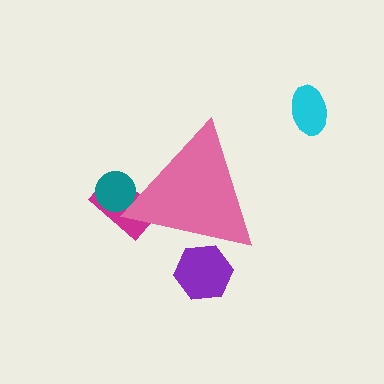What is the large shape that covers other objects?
A pink triangle.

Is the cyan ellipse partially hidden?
No, the cyan ellipse is fully visible.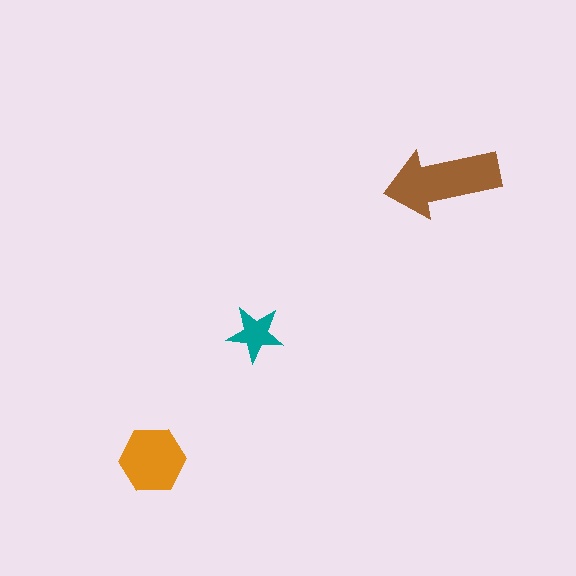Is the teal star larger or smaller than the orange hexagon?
Smaller.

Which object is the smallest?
The teal star.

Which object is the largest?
The brown arrow.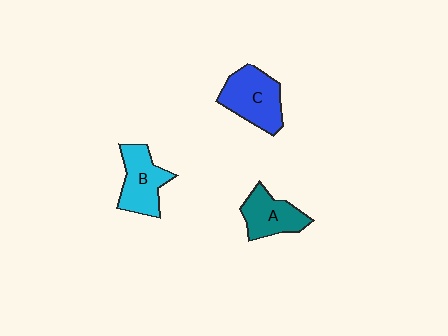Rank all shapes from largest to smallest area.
From largest to smallest: C (blue), B (cyan), A (teal).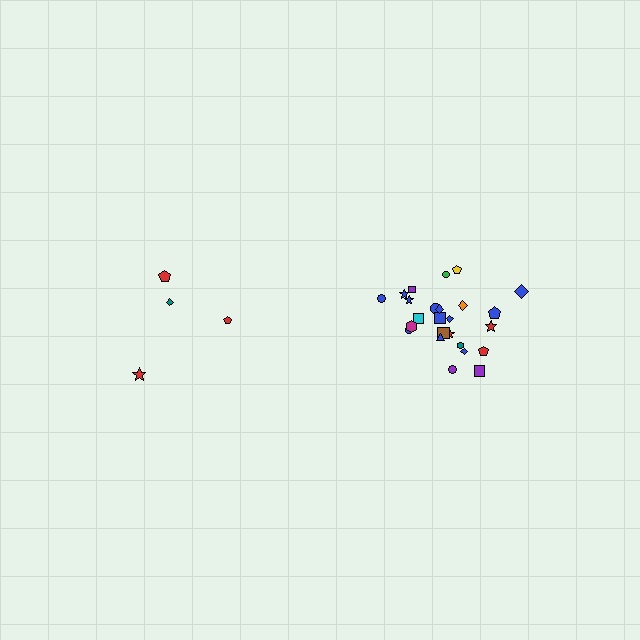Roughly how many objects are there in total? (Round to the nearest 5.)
Roughly 30 objects in total.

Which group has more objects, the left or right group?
The right group.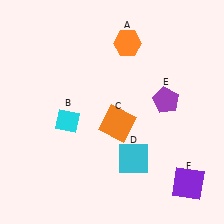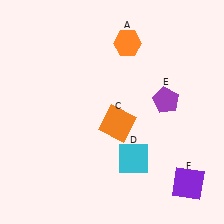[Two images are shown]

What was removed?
The cyan diamond (B) was removed in Image 2.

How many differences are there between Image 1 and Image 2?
There is 1 difference between the two images.